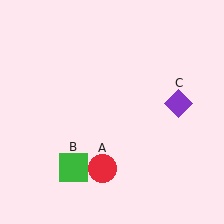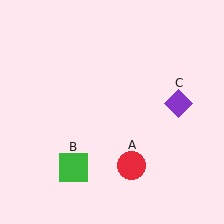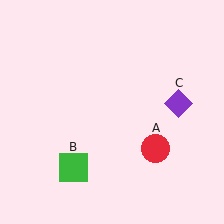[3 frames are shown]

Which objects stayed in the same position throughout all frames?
Green square (object B) and purple diamond (object C) remained stationary.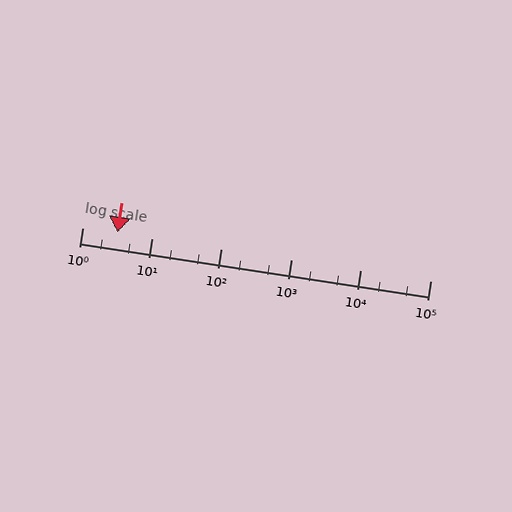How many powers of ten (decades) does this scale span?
The scale spans 5 decades, from 1 to 100000.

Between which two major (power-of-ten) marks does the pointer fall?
The pointer is between 1 and 10.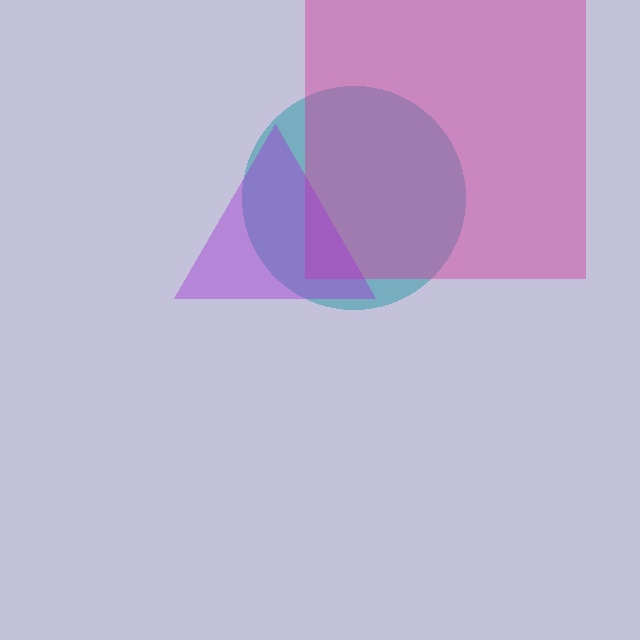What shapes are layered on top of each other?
The layered shapes are: a teal circle, a magenta square, a purple triangle.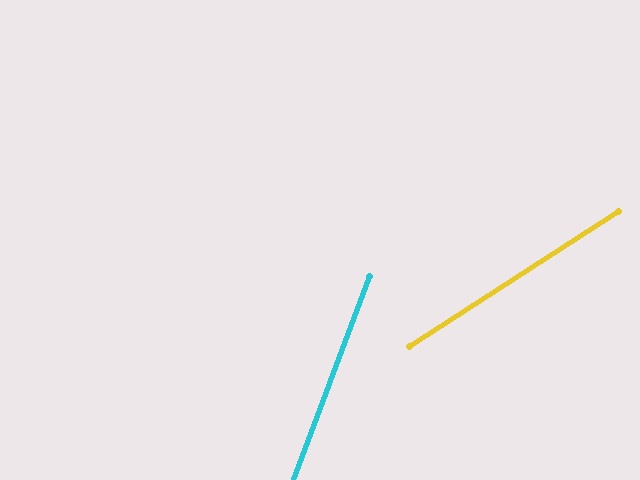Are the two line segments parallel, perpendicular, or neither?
Neither parallel nor perpendicular — they differ by about 37°.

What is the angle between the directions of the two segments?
Approximately 37 degrees.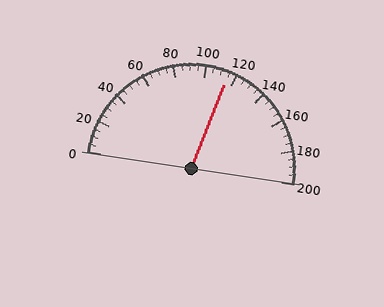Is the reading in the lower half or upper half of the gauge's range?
The reading is in the upper half of the range (0 to 200).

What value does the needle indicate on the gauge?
The needle indicates approximately 115.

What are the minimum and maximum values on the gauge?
The gauge ranges from 0 to 200.